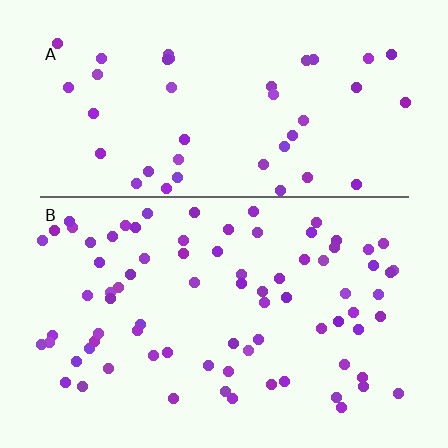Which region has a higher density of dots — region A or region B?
B (the bottom).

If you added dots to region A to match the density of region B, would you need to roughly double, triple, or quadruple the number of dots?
Approximately double.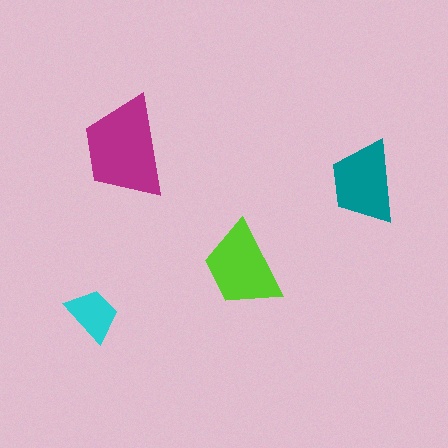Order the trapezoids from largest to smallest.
the magenta one, the lime one, the teal one, the cyan one.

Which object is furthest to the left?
The cyan trapezoid is leftmost.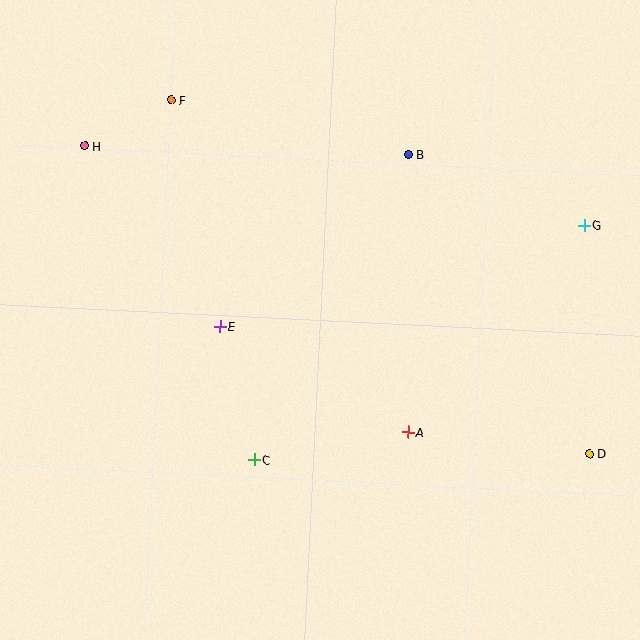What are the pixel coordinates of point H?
Point H is at (85, 146).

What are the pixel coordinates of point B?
Point B is at (408, 154).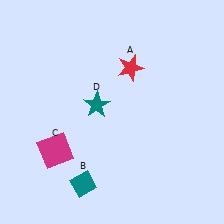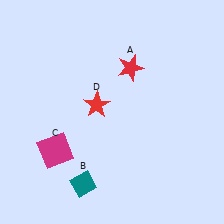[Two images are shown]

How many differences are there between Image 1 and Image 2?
There is 1 difference between the two images.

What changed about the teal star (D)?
In Image 1, D is teal. In Image 2, it changed to red.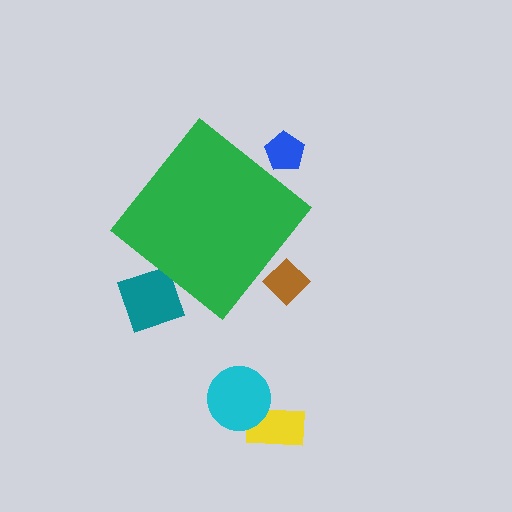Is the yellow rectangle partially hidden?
No, the yellow rectangle is fully visible.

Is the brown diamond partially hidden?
Yes, the brown diamond is partially hidden behind the green diamond.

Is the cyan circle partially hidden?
No, the cyan circle is fully visible.